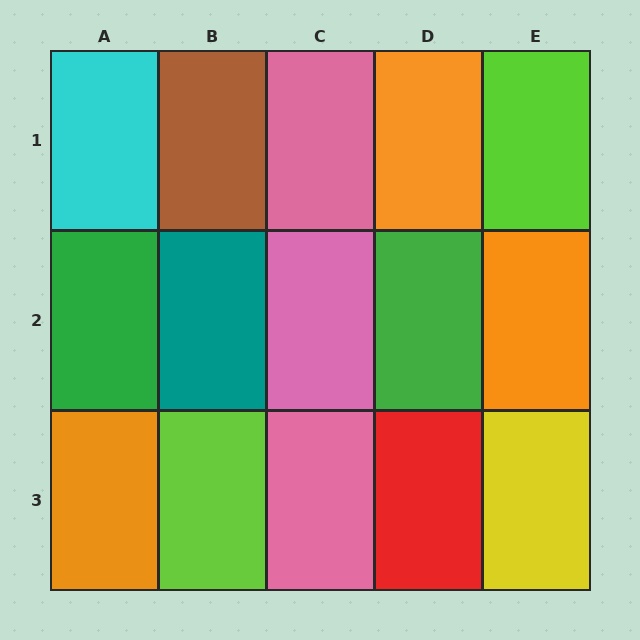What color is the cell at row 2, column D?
Green.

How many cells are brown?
1 cell is brown.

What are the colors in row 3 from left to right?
Orange, lime, pink, red, yellow.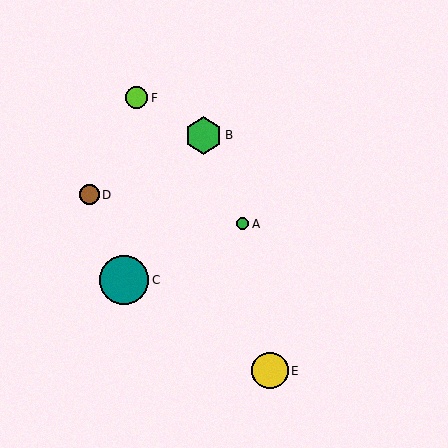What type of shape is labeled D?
Shape D is a brown circle.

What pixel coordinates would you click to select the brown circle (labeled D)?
Click at (89, 195) to select the brown circle D.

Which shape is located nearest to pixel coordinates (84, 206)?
The brown circle (labeled D) at (89, 195) is nearest to that location.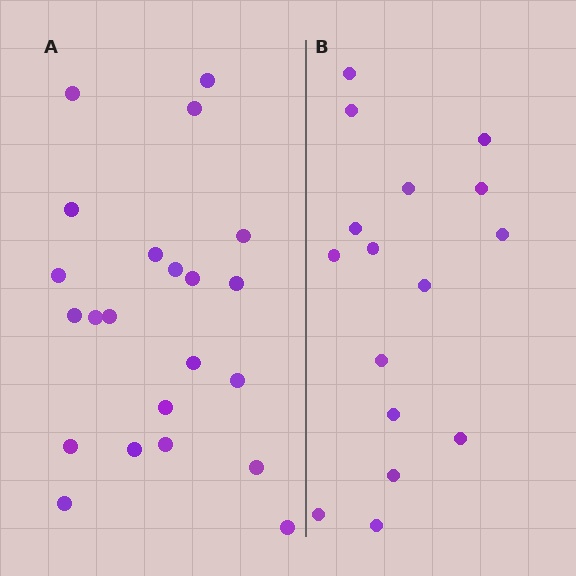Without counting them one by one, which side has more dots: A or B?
Region A (the left region) has more dots.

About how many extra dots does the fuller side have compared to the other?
Region A has about 6 more dots than region B.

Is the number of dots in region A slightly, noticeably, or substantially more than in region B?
Region A has noticeably more, but not dramatically so. The ratio is roughly 1.4 to 1.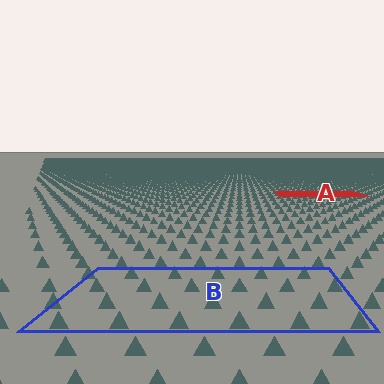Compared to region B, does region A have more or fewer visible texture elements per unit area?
Region A has more texture elements per unit area — they are packed more densely because it is farther away.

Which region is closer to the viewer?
Region B is closer. The texture elements there are larger and more spread out.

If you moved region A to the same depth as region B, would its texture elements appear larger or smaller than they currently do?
They would appear larger. At a closer depth, the same texture elements are projected at a bigger on-screen size.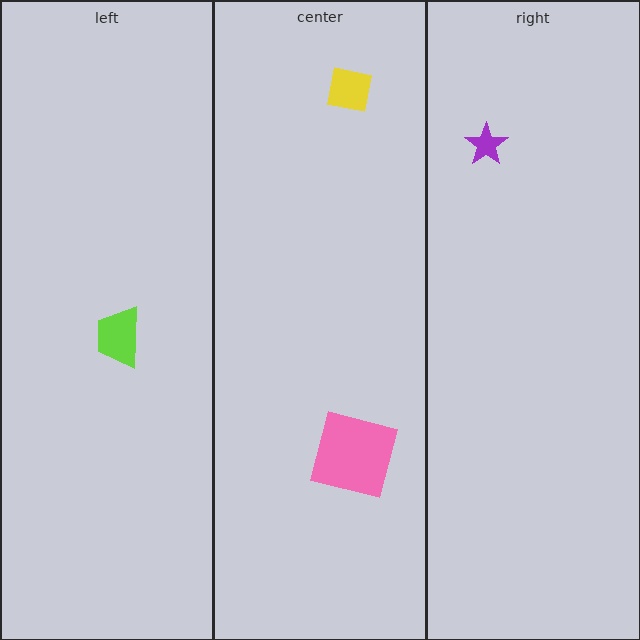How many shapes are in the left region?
1.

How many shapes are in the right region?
1.